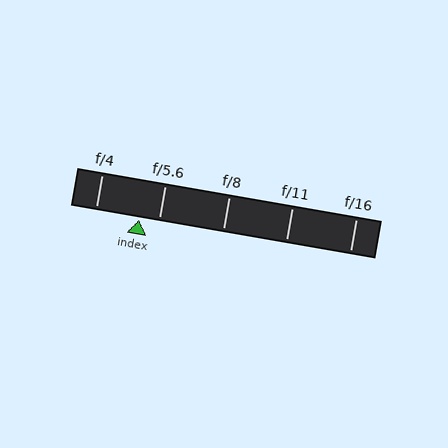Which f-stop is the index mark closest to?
The index mark is closest to f/5.6.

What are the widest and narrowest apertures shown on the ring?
The widest aperture shown is f/4 and the narrowest is f/16.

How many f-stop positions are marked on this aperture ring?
There are 5 f-stop positions marked.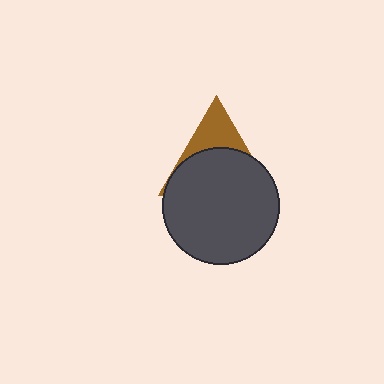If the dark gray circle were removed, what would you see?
You would see the complete brown triangle.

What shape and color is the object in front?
The object in front is a dark gray circle.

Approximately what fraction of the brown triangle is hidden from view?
Roughly 67% of the brown triangle is hidden behind the dark gray circle.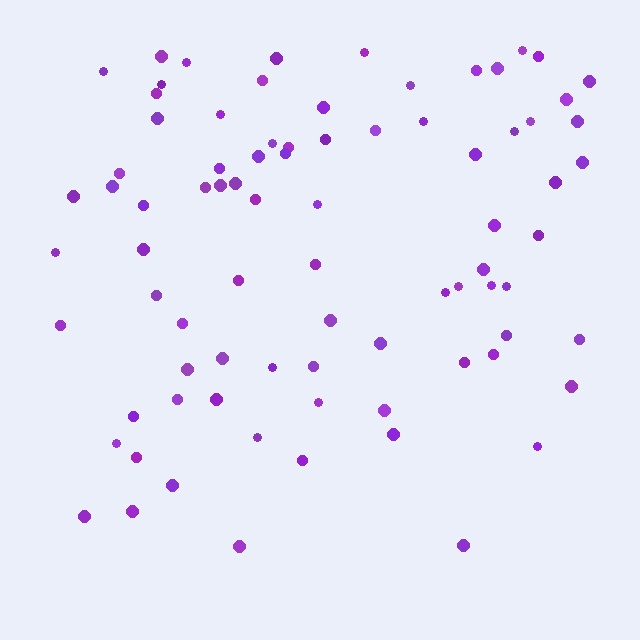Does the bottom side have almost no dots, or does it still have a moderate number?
Still a moderate number, just noticeably fewer than the top.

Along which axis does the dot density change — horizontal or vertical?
Vertical.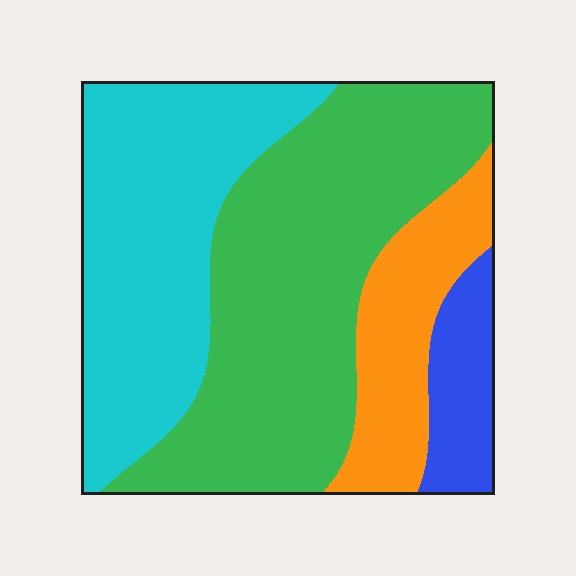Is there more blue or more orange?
Orange.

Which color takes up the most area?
Green, at roughly 45%.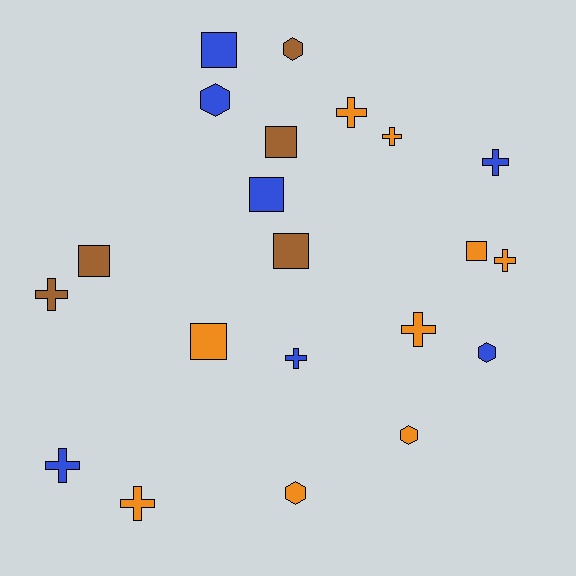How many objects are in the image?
There are 21 objects.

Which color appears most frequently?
Orange, with 9 objects.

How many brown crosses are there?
There is 1 brown cross.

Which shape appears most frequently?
Cross, with 9 objects.